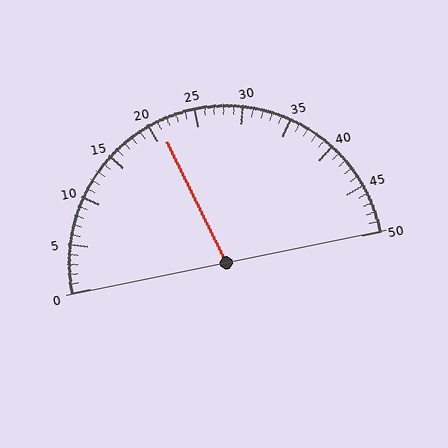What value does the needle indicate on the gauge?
The needle indicates approximately 21.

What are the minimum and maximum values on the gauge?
The gauge ranges from 0 to 50.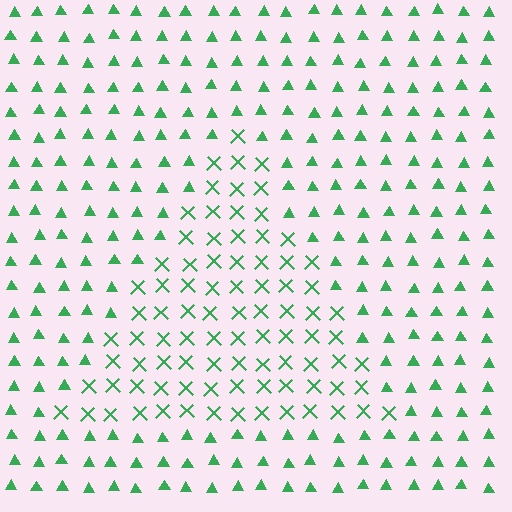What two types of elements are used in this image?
The image uses X marks inside the triangle region and triangles outside it.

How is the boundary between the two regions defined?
The boundary is defined by a change in element shape: X marks inside vs. triangles outside. All elements share the same color and spacing.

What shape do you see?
I see a triangle.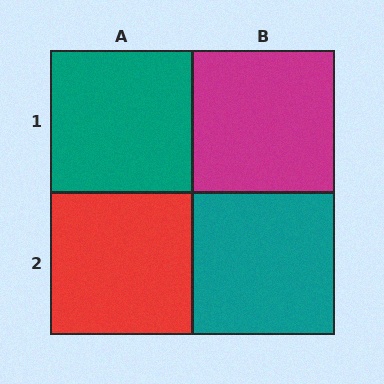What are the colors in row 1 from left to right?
Teal, magenta.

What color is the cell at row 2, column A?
Red.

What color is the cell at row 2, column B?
Teal.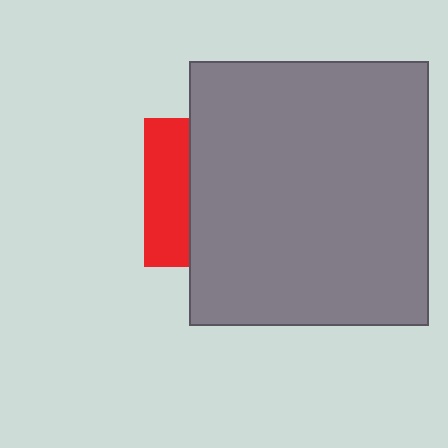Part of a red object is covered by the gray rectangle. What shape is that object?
It is a square.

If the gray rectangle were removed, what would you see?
You would see the complete red square.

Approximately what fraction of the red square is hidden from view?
Roughly 69% of the red square is hidden behind the gray rectangle.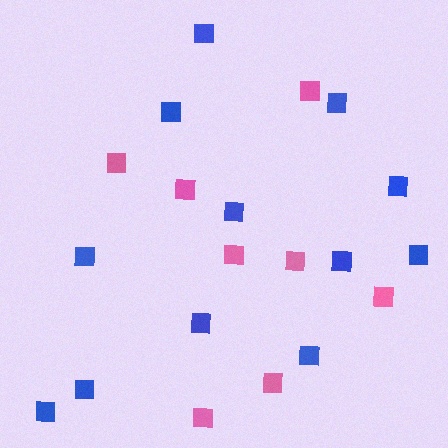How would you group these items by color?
There are 2 groups: one group of blue squares (12) and one group of pink squares (8).